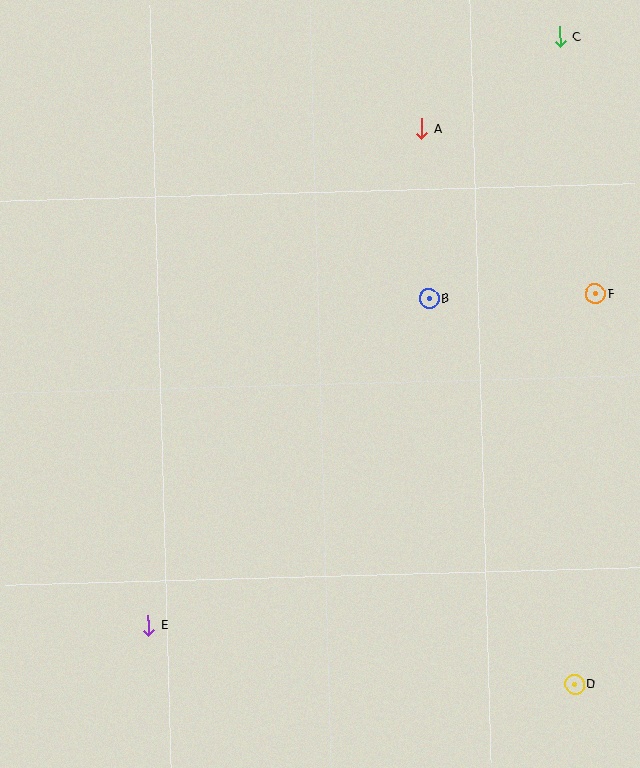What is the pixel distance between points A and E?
The distance between A and E is 567 pixels.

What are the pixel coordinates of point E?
Point E is at (148, 626).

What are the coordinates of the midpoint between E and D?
The midpoint between E and D is at (361, 655).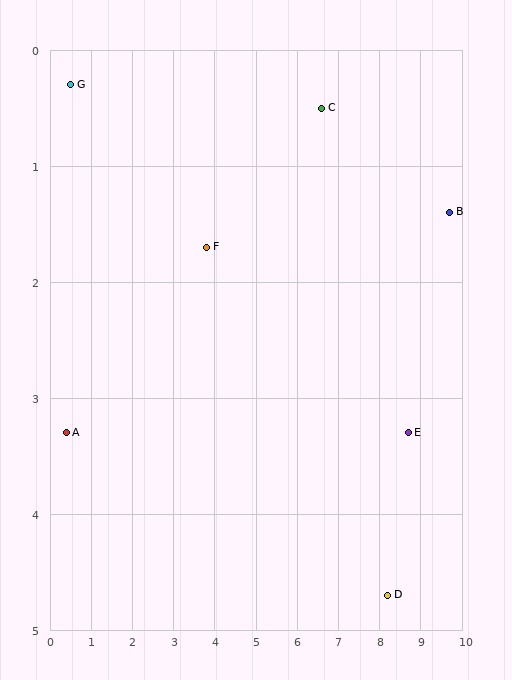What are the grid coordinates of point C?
Point C is at approximately (6.6, 0.5).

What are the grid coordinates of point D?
Point D is at approximately (8.2, 4.7).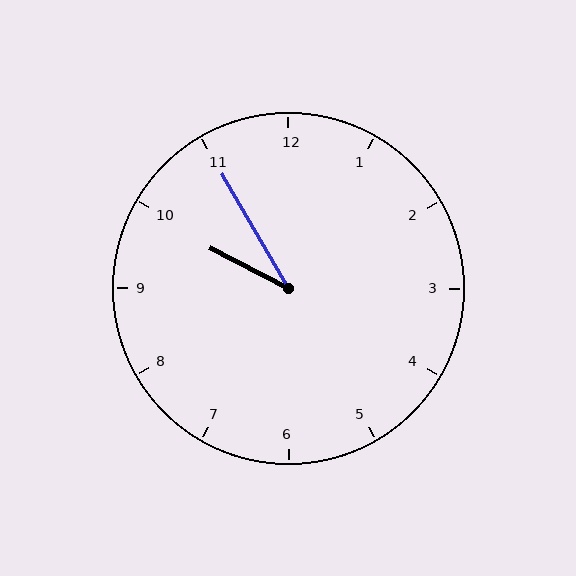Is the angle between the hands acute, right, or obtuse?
It is acute.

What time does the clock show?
9:55.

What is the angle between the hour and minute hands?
Approximately 32 degrees.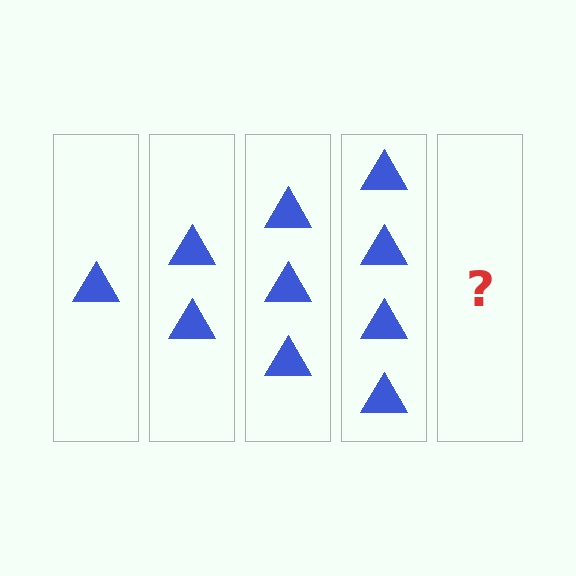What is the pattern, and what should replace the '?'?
The pattern is that each step adds one more triangle. The '?' should be 5 triangles.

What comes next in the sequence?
The next element should be 5 triangles.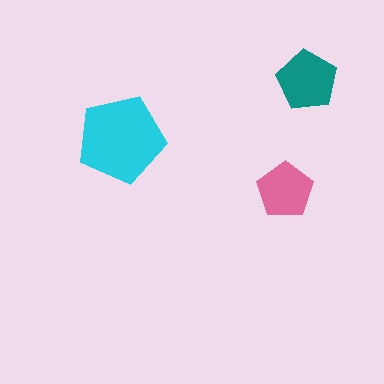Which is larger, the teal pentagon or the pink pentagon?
The teal one.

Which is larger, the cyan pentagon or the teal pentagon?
The cyan one.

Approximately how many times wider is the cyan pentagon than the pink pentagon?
About 1.5 times wider.